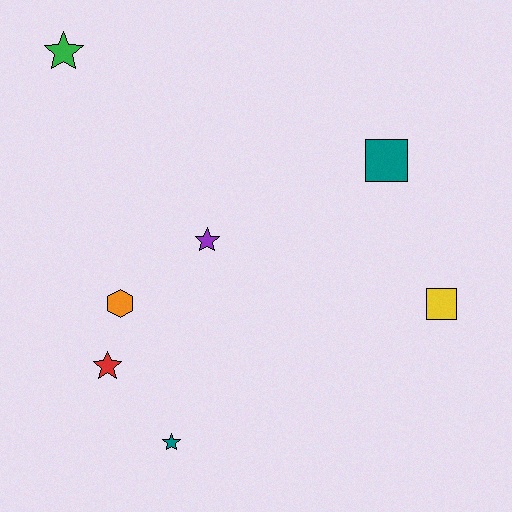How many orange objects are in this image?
There is 1 orange object.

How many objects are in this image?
There are 7 objects.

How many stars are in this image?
There are 4 stars.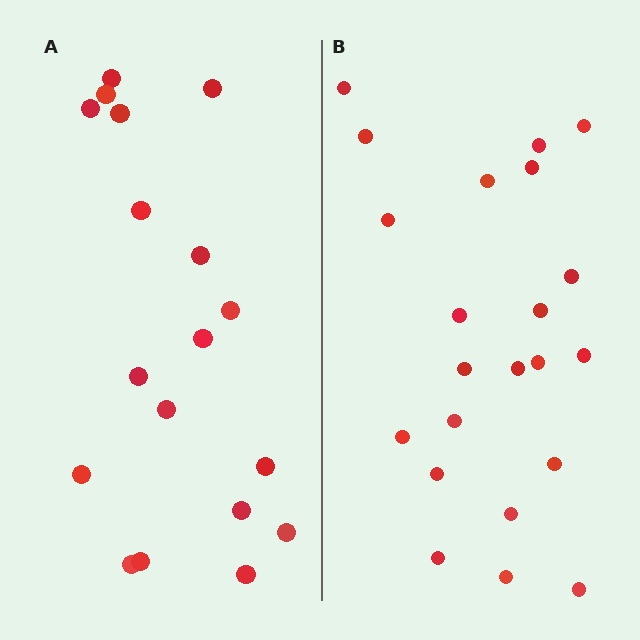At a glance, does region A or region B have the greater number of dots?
Region B (the right region) has more dots.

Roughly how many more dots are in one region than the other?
Region B has about 4 more dots than region A.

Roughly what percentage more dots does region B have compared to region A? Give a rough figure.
About 20% more.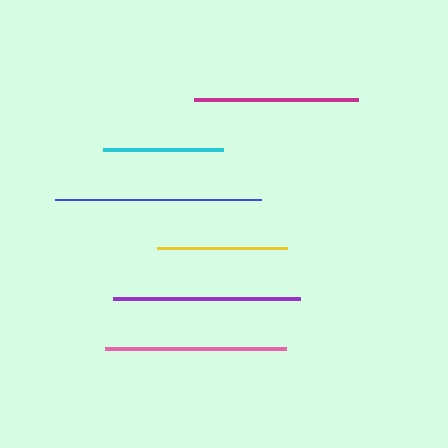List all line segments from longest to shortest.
From longest to shortest: blue, purple, pink, magenta, yellow, cyan.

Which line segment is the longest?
The blue line is the longest at approximately 206 pixels.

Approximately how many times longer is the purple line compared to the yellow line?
The purple line is approximately 1.4 times the length of the yellow line.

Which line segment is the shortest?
The cyan line is the shortest at approximately 120 pixels.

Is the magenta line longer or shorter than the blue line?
The blue line is longer than the magenta line.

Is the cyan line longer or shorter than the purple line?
The purple line is longer than the cyan line.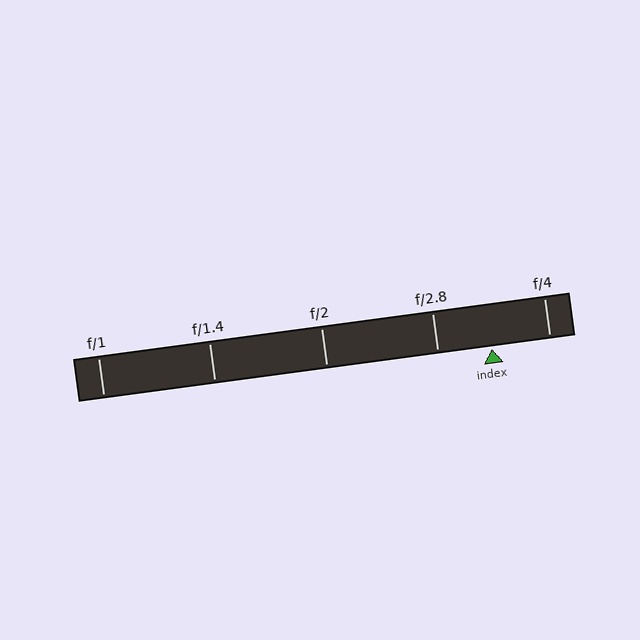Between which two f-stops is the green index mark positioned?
The index mark is between f/2.8 and f/4.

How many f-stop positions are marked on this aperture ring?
There are 5 f-stop positions marked.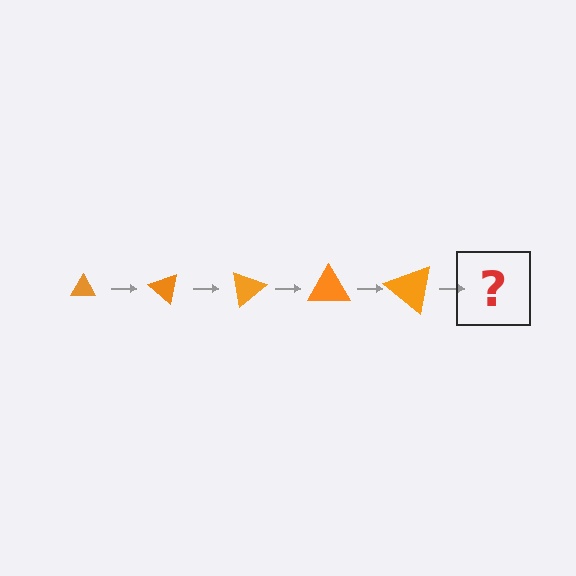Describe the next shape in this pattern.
It should be a triangle, larger than the previous one and rotated 200 degrees from the start.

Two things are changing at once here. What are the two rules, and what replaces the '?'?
The two rules are that the triangle grows larger each step and it rotates 40 degrees each step. The '?' should be a triangle, larger than the previous one and rotated 200 degrees from the start.